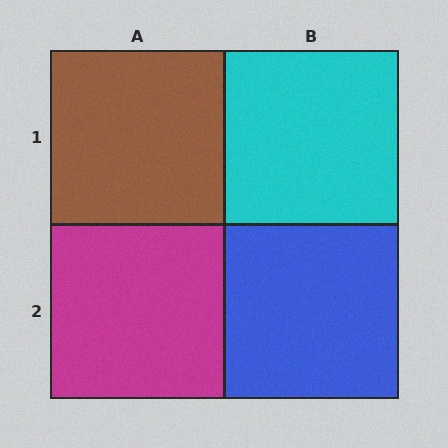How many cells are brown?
1 cell is brown.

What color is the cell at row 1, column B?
Cyan.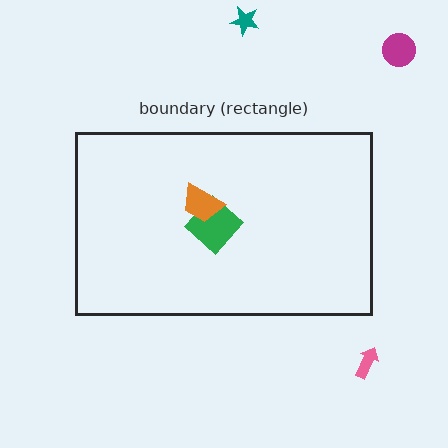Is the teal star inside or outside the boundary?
Outside.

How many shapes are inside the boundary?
2 inside, 3 outside.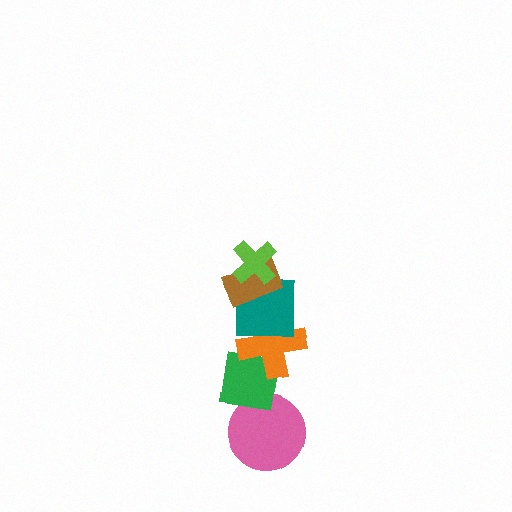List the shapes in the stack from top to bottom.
From top to bottom: the lime cross, the brown rectangle, the teal square, the orange cross, the green square, the pink circle.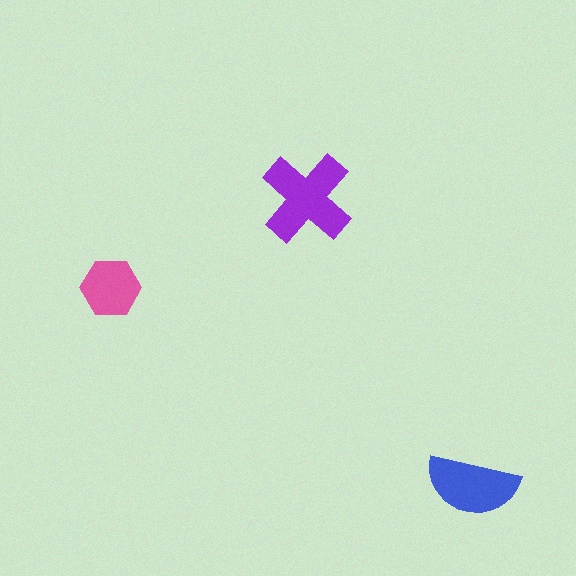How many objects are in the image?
There are 3 objects in the image.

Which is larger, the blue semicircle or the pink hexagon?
The blue semicircle.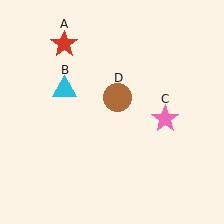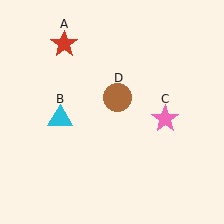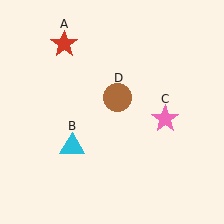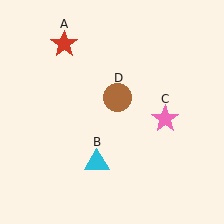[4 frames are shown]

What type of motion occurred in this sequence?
The cyan triangle (object B) rotated counterclockwise around the center of the scene.